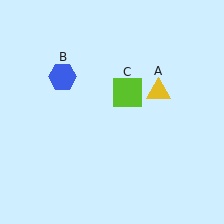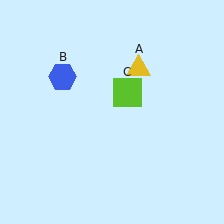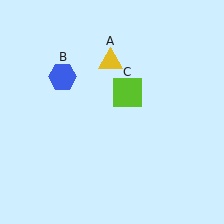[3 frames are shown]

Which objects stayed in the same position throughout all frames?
Blue hexagon (object B) and lime square (object C) remained stationary.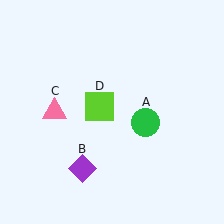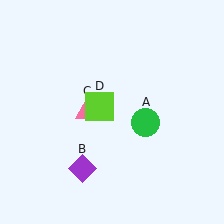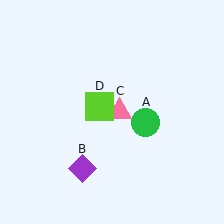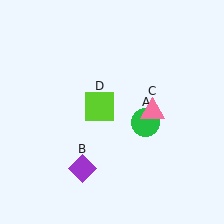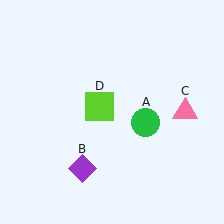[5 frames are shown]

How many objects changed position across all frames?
1 object changed position: pink triangle (object C).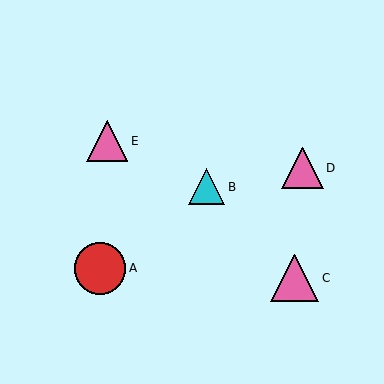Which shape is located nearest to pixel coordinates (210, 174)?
The cyan triangle (labeled B) at (206, 187) is nearest to that location.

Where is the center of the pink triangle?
The center of the pink triangle is at (295, 278).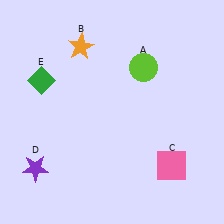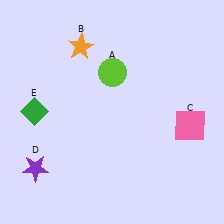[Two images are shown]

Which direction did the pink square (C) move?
The pink square (C) moved up.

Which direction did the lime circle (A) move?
The lime circle (A) moved left.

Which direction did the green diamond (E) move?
The green diamond (E) moved down.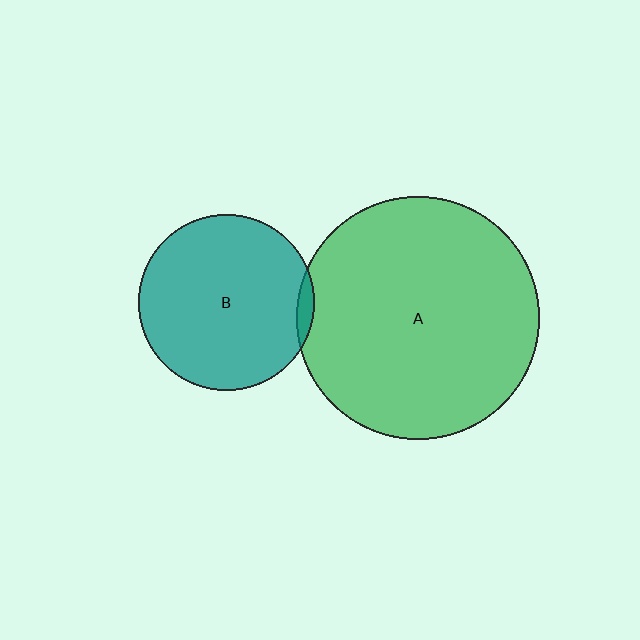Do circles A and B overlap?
Yes.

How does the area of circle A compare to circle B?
Approximately 1.9 times.